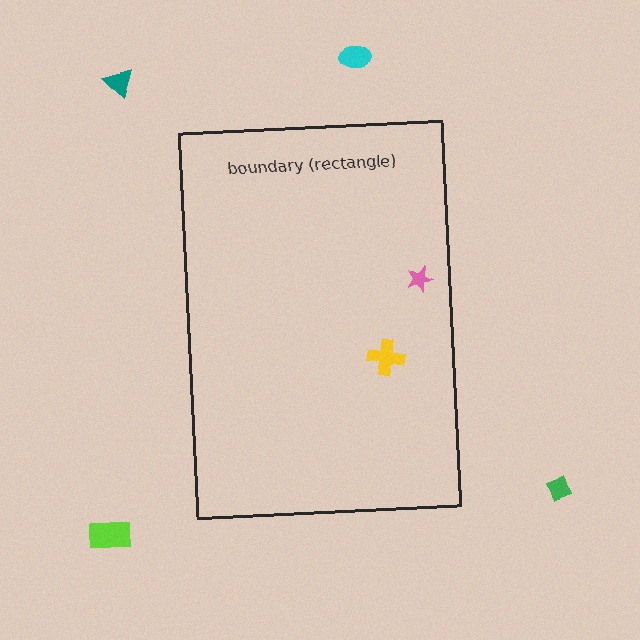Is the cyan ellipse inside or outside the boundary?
Outside.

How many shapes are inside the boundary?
2 inside, 4 outside.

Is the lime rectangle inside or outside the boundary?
Outside.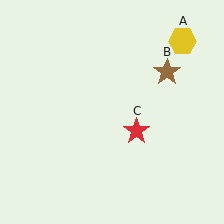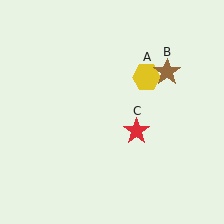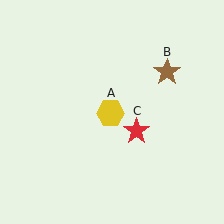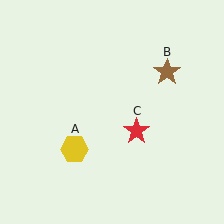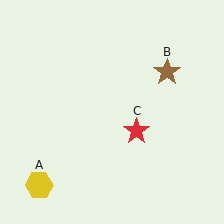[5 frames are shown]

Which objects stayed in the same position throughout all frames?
Brown star (object B) and red star (object C) remained stationary.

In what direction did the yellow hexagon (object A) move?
The yellow hexagon (object A) moved down and to the left.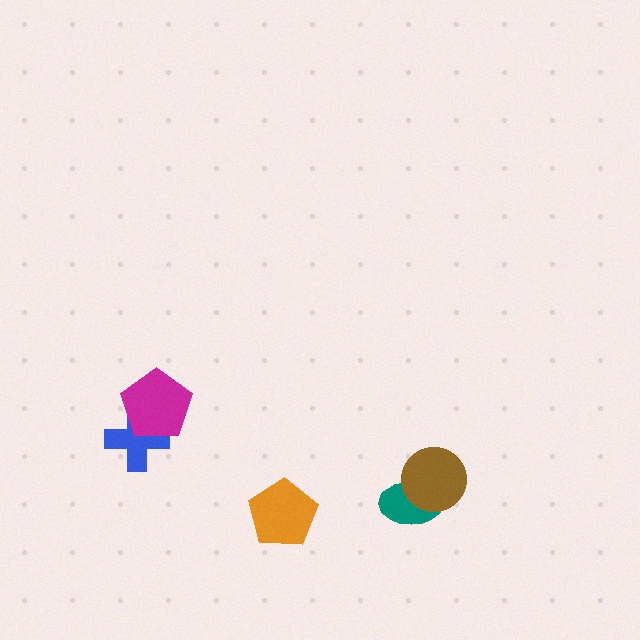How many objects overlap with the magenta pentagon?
1 object overlaps with the magenta pentagon.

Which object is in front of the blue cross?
The magenta pentagon is in front of the blue cross.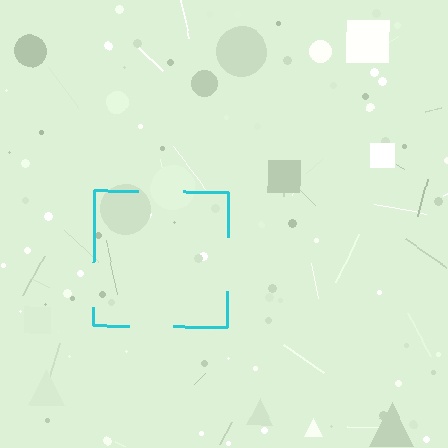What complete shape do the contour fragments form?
The contour fragments form a square.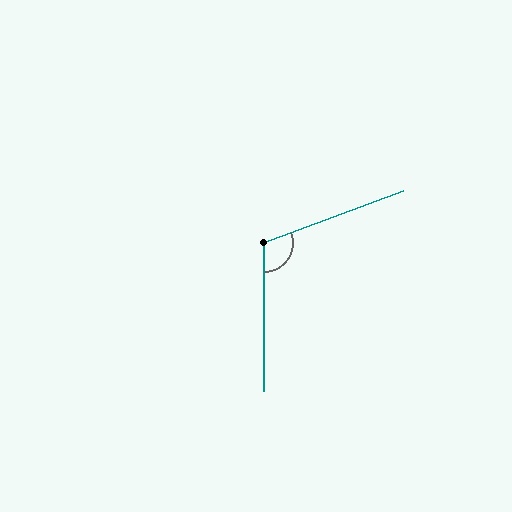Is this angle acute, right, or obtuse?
It is obtuse.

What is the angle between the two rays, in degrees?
Approximately 111 degrees.